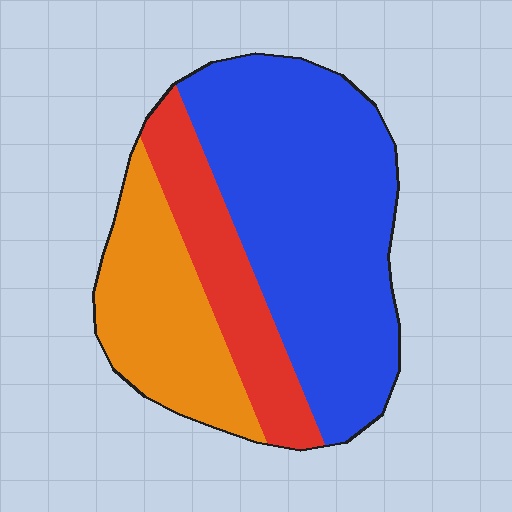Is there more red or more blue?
Blue.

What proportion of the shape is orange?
Orange covers 25% of the shape.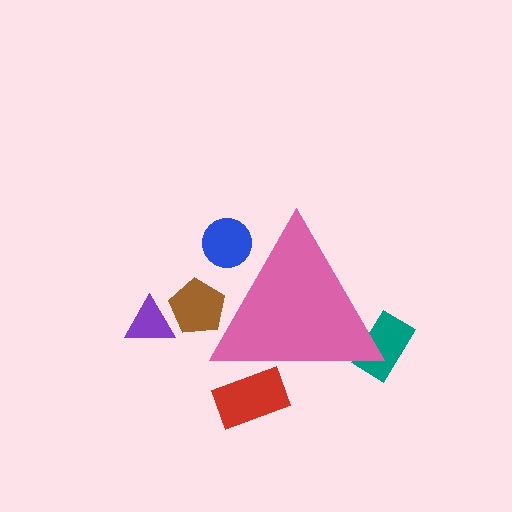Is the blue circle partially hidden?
Yes, the blue circle is partially hidden behind the pink triangle.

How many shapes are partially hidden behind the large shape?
4 shapes are partially hidden.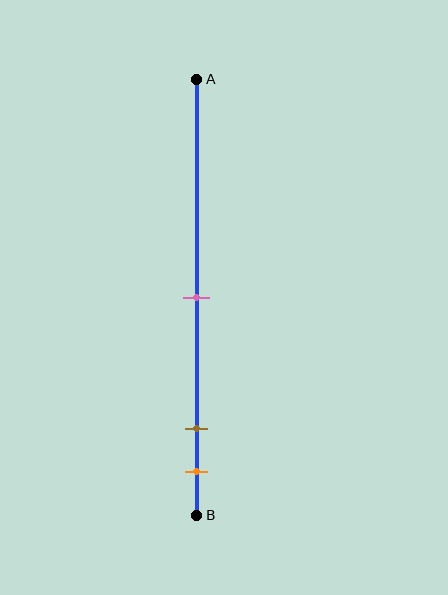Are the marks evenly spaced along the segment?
No, the marks are not evenly spaced.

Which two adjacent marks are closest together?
The brown and orange marks are the closest adjacent pair.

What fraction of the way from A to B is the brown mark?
The brown mark is approximately 80% (0.8) of the way from A to B.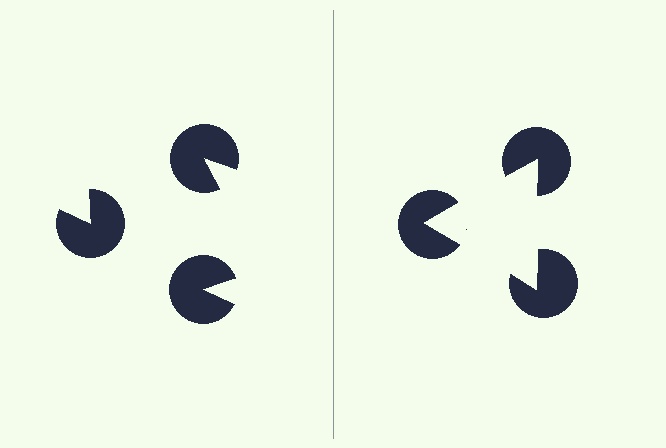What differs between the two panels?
The pac-man discs are positioned identically on both sides; only the wedge orientations differ. On the right they align to a triangle; on the left they are misaligned.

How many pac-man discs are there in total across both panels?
6 — 3 on each side.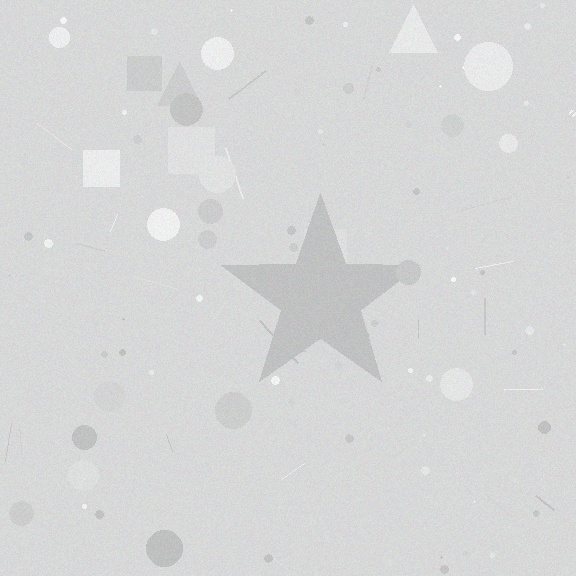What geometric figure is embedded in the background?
A star is embedded in the background.